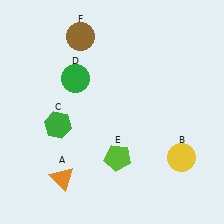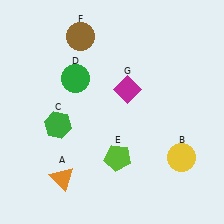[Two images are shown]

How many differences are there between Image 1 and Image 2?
There is 1 difference between the two images.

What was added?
A magenta diamond (G) was added in Image 2.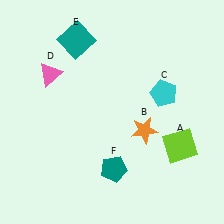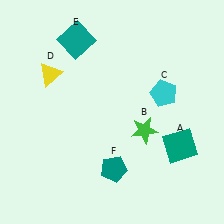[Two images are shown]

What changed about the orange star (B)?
In Image 1, B is orange. In Image 2, it changed to green.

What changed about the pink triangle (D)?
In Image 1, D is pink. In Image 2, it changed to yellow.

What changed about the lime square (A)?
In Image 1, A is lime. In Image 2, it changed to teal.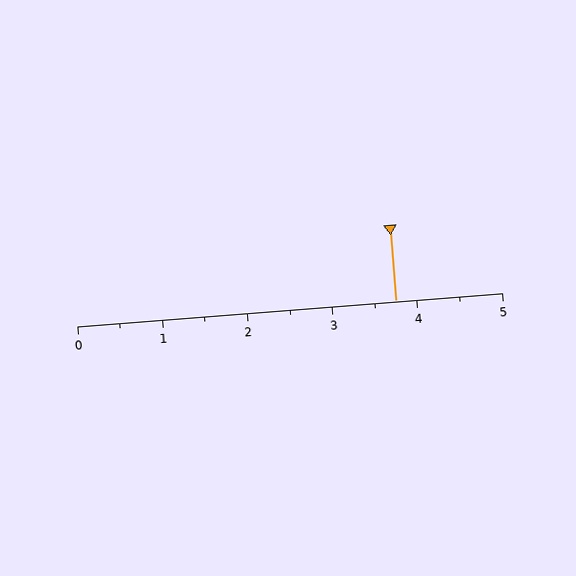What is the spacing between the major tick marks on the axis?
The major ticks are spaced 1 apart.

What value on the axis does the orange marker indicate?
The marker indicates approximately 3.8.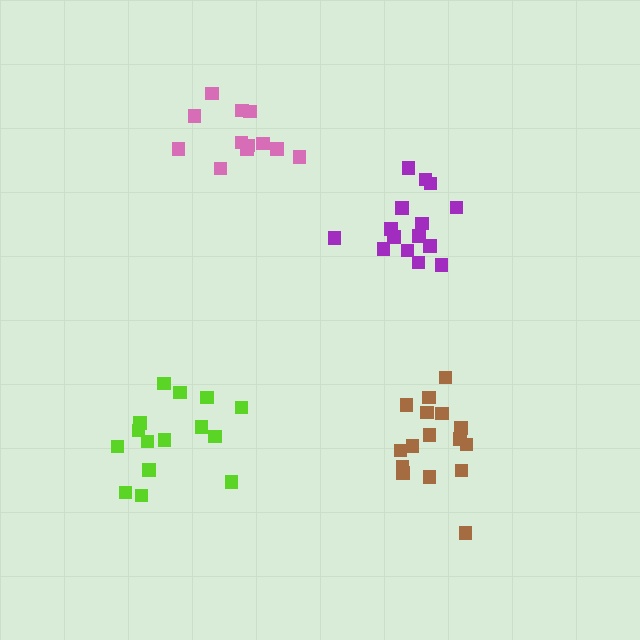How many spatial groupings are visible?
There are 4 spatial groupings.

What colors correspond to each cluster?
The clusters are colored: brown, purple, pink, lime.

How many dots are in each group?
Group 1: 16 dots, Group 2: 15 dots, Group 3: 12 dots, Group 4: 15 dots (58 total).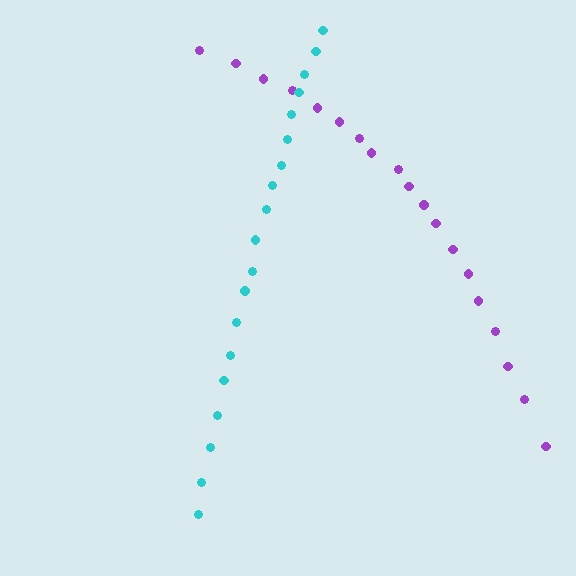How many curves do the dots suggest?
There are 2 distinct paths.